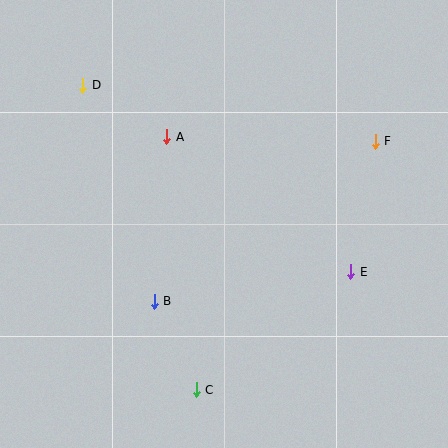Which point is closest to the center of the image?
Point B at (154, 301) is closest to the center.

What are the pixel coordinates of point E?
Point E is at (351, 272).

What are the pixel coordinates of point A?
Point A is at (167, 137).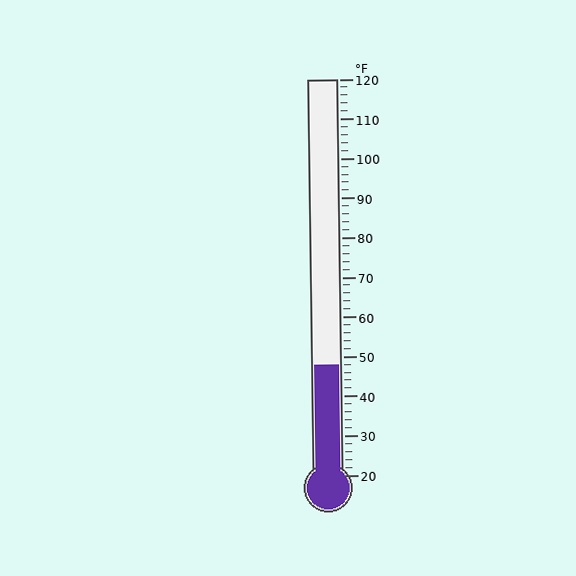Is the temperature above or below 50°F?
The temperature is below 50°F.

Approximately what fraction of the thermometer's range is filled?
The thermometer is filled to approximately 30% of its range.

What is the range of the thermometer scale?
The thermometer scale ranges from 20°F to 120°F.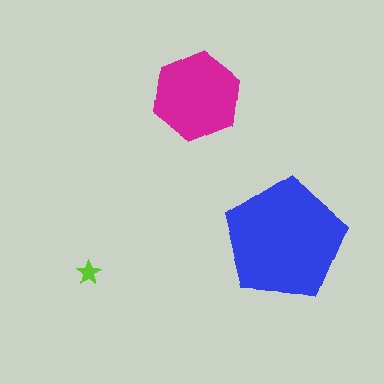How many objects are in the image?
There are 3 objects in the image.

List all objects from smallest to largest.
The lime star, the magenta hexagon, the blue pentagon.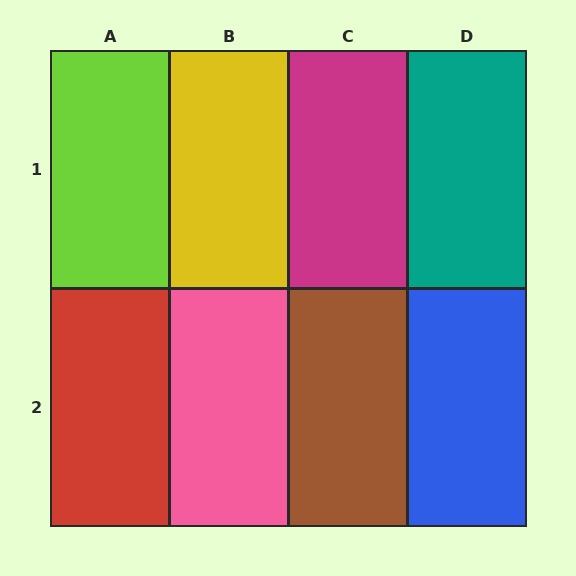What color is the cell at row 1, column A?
Lime.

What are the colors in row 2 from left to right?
Red, pink, brown, blue.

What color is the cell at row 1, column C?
Magenta.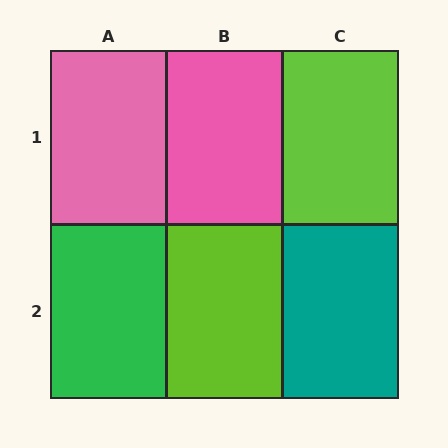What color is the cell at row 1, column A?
Pink.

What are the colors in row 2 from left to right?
Green, lime, teal.